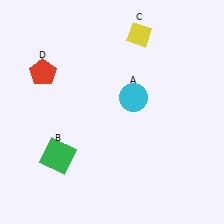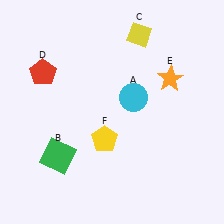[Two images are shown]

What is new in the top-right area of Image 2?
An orange star (E) was added in the top-right area of Image 2.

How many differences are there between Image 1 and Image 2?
There are 2 differences between the two images.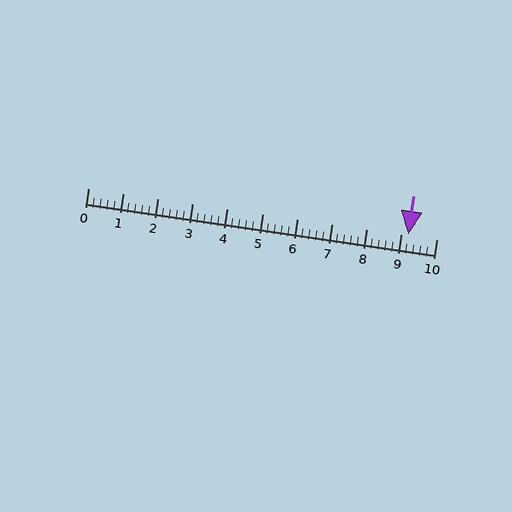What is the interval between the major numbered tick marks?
The major tick marks are spaced 1 units apart.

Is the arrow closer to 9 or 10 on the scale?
The arrow is closer to 9.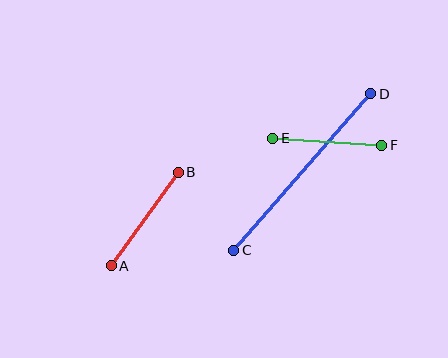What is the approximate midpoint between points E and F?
The midpoint is at approximately (327, 142) pixels.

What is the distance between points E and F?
The distance is approximately 109 pixels.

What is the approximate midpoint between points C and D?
The midpoint is at approximately (302, 172) pixels.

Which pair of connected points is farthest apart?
Points C and D are farthest apart.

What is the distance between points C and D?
The distance is approximately 208 pixels.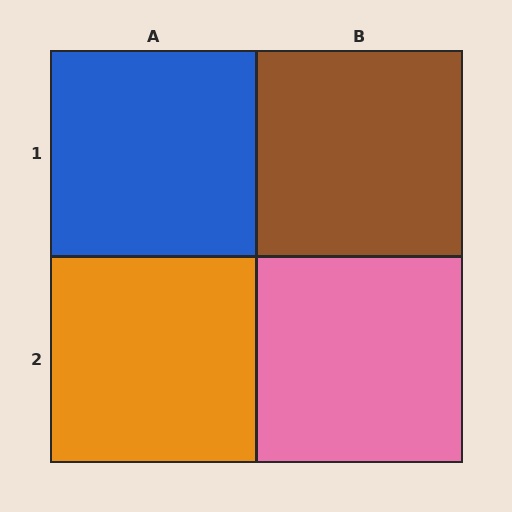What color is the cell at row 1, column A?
Blue.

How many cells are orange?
1 cell is orange.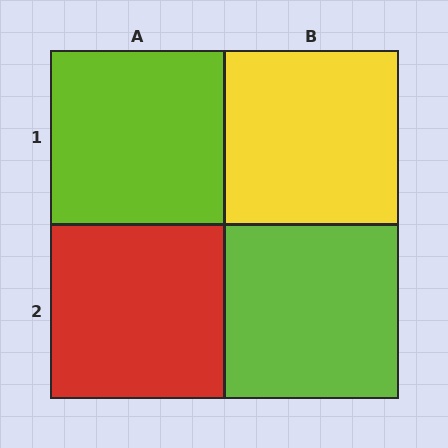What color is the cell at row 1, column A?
Lime.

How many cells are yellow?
1 cell is yellow.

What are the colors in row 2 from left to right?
Red, lime.